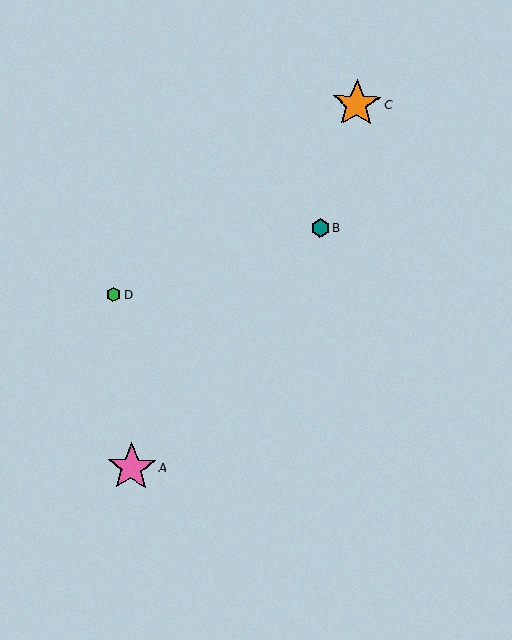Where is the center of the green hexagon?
The center of the green hexagon is at (113, 294).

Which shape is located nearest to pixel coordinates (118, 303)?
The green hexagon (labeled D) at (113, 294) is nearest to that location.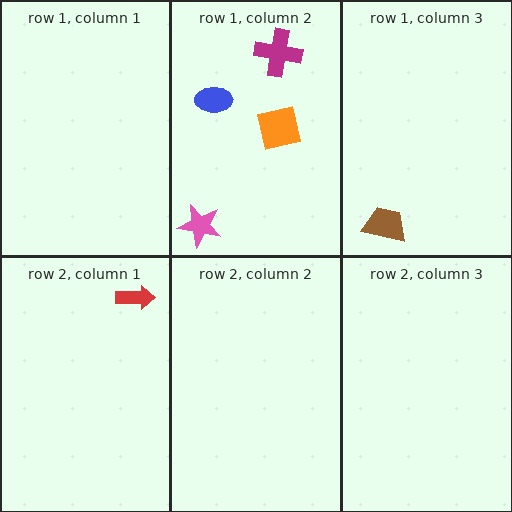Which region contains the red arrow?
The row 2, column 1 region.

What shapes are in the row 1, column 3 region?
The brown trapezoid.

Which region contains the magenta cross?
The row 1, column 2 region.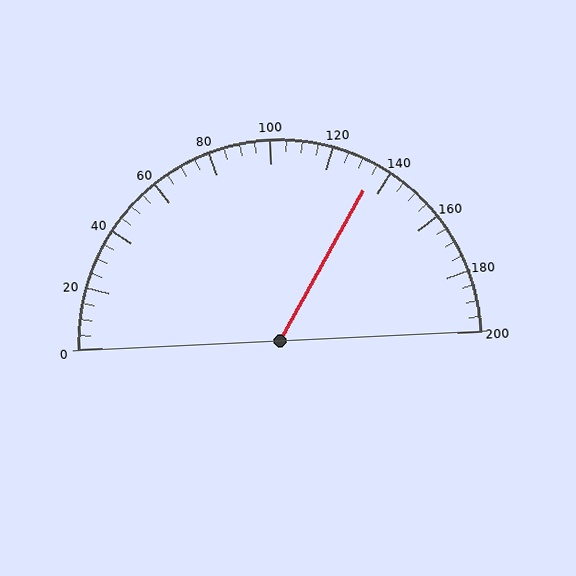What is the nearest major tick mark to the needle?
The nearest major tick mark is 140.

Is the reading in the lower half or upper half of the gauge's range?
The reading is in the upper half of the range (0 to 200).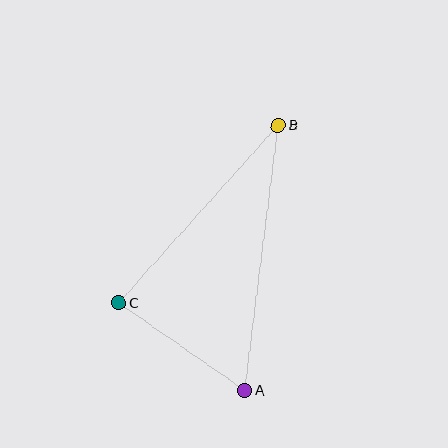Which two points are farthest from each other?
Points A and B are farthest from each other.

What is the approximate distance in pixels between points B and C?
The distance between B and C is approximately 238 pixels.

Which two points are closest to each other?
Points A and C are closest to each other.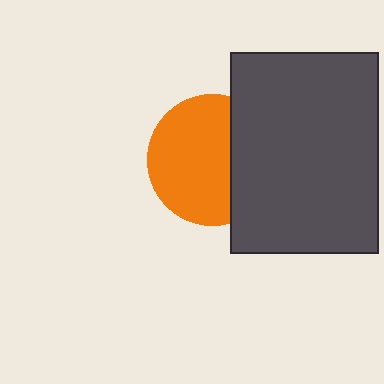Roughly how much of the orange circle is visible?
Most of it is visible (roughly 66%).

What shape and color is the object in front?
The object in front is a dark gray rectangle.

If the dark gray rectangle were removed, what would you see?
You would see the complete orange circle.